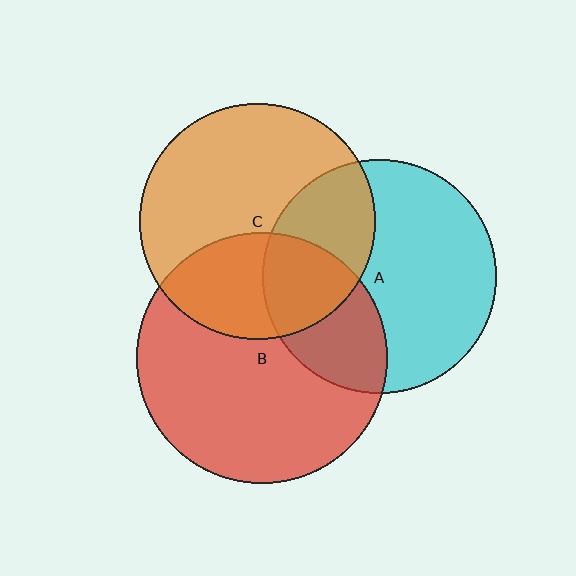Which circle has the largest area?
Circle B (red).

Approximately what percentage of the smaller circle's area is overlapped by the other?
Approximately 35%.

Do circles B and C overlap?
Yes.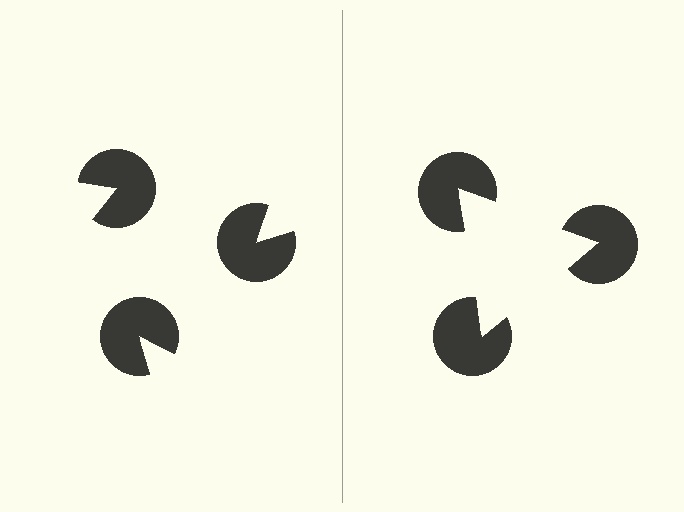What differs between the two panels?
The pac-man discs are positioned identically on both sides; only the wedge orientations differ. On the right they align to a triangle; on the left they are misaligned.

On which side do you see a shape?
An illusory triangle appears on the right side. On the left side the wedge cuts are rotated, so no coherent shape forms.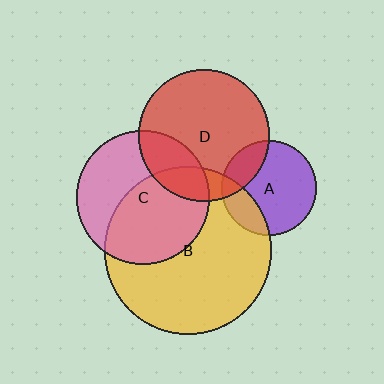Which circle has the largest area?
Circle B (yellow).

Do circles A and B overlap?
Yes.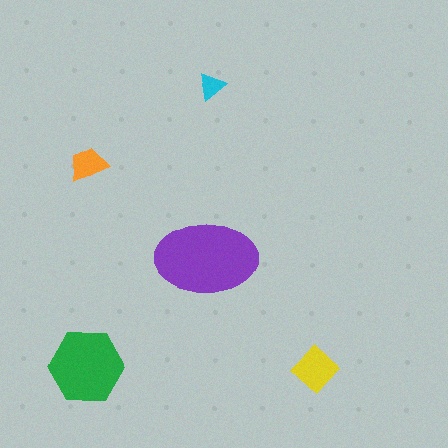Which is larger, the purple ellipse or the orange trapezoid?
The purple ellipse.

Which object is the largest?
The purple ellipse.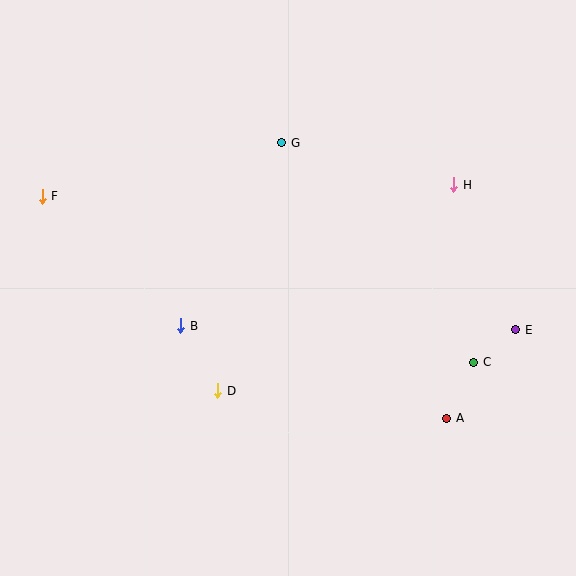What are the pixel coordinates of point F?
Point F is at (42, 196).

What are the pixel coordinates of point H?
Point H is at (454, 185).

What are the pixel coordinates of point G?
Point G is at (282, 143).